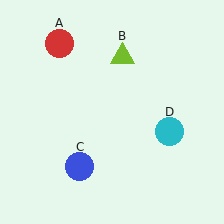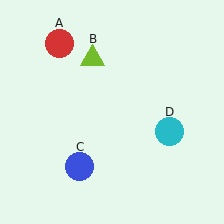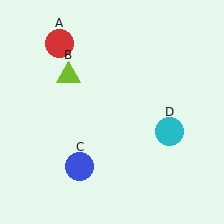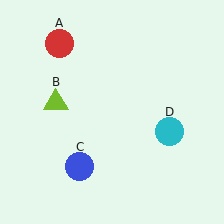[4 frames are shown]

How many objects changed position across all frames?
1 object changed position: lime triangle (object B).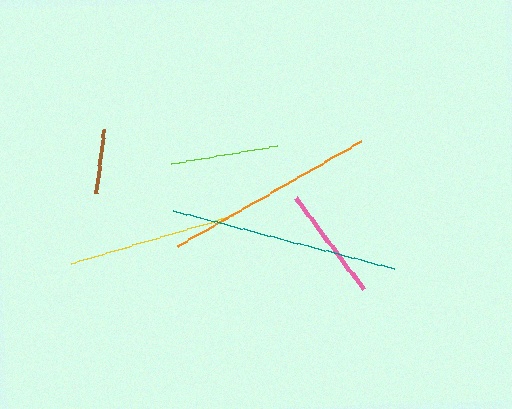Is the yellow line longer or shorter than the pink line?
The yellow line is longer than the pink line.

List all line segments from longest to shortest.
From longest to shortest: teal, orange, yellow, pink, lime, brown.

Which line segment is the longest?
The teal line is the longest at approximately 228 pixels.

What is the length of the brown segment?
The brown segment is approximately 63 pixels long.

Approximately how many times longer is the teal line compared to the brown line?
The teal line is approximately 3.6 times the length of the brown line.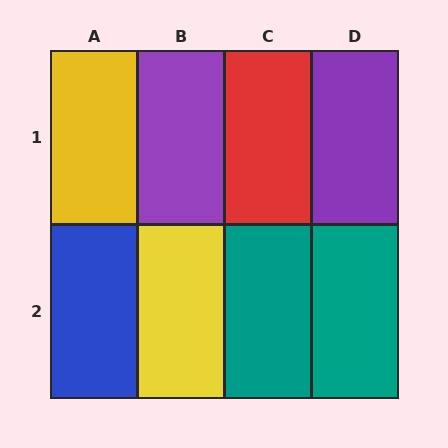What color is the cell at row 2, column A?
Blue.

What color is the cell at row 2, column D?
Teal.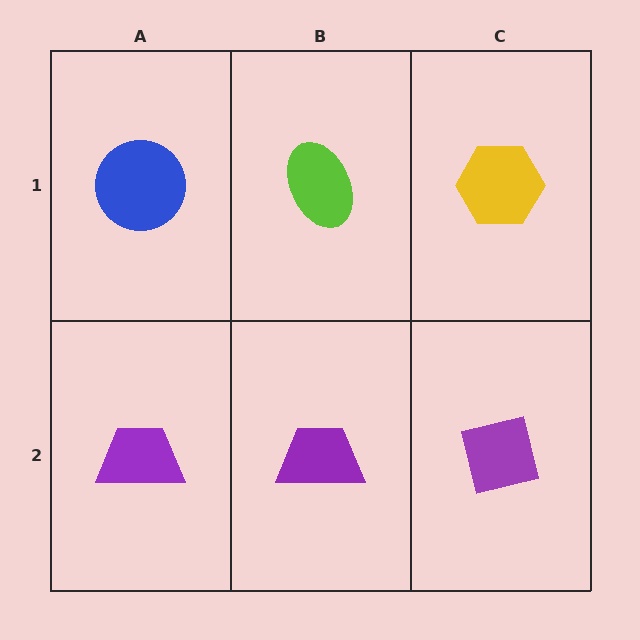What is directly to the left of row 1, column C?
A lime ellipse.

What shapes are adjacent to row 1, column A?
A purple trapezoid (row 2, column A), a lime ellipse (row 1, column B).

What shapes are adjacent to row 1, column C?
A purple square (row 2, column C), a lime ellipse (row 1, column B).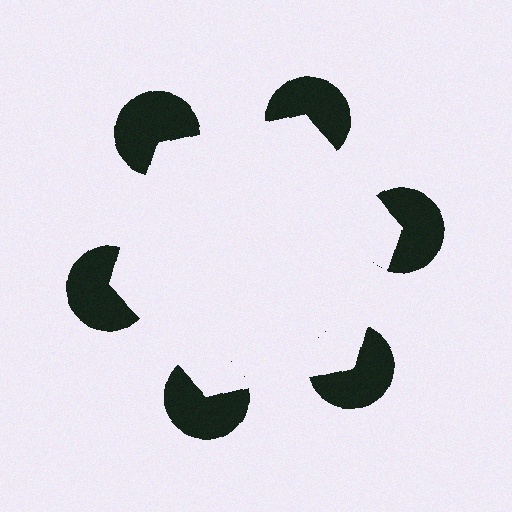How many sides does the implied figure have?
6 sides.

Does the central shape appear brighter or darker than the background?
It typically appears slightly brighter than the background, even though no actual brightness change is drawn.